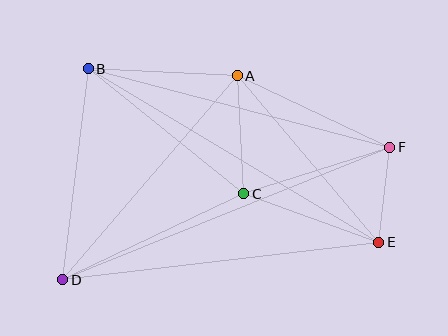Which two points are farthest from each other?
Points D and F are farthest from each other.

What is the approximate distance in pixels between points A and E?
The distance between A and E is approximately 218 pixels.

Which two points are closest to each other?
Points E and F are closest to each other.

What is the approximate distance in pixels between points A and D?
The distance between A and D is approximately 269 pixels.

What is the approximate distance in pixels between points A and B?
The distance between A and B is approximately 149 pixels.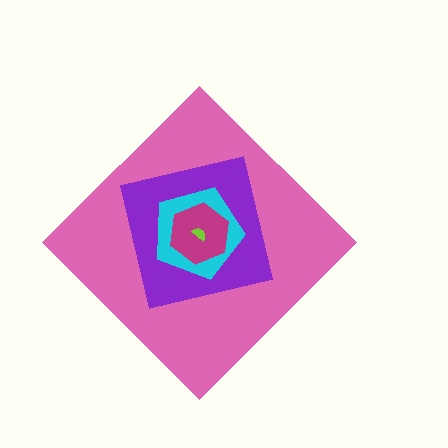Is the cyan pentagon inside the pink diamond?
Yes.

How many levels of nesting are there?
5.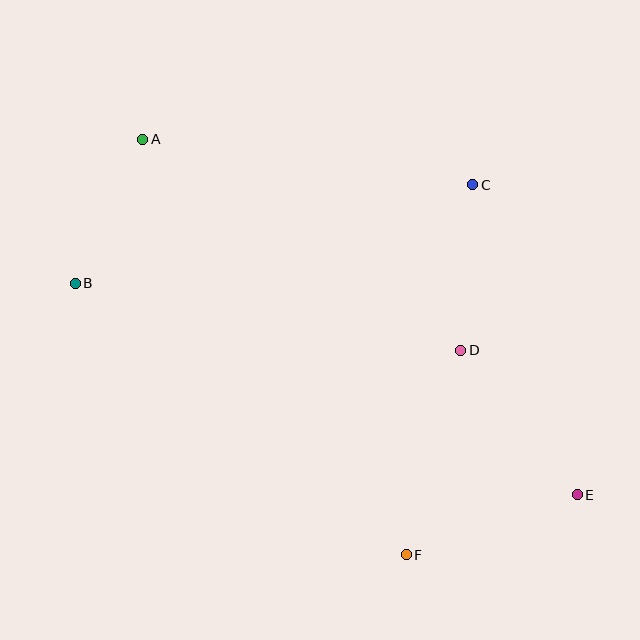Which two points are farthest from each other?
Points A and E are farthest from each other.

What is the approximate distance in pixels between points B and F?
The distance between B and F is approximately 428 pixels.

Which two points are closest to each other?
Points A and B are closest to each other.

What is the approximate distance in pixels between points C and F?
The distance between C and F is approximately 376 pixels.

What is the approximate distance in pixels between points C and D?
The distance between C and D is approximately 166 pixels.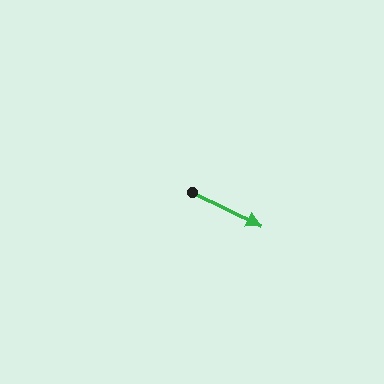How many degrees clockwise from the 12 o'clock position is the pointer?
Approximately 116 degrees.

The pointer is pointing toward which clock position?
Roughly 4 o'clock.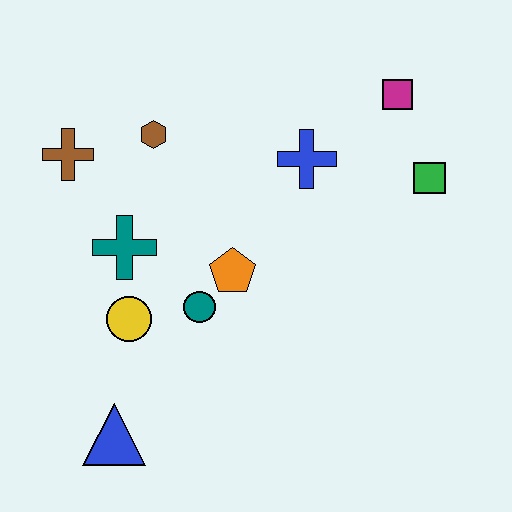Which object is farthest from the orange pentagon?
The magenta square is farthest from the orange pentagon.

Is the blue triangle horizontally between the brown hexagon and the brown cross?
Yes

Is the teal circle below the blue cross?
Yes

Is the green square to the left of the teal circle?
No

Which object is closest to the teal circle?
The orange pentagon is closest to the teal circle.